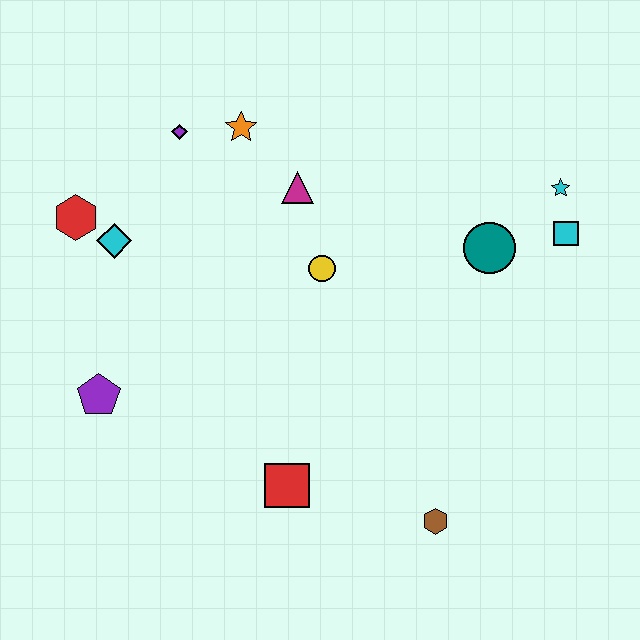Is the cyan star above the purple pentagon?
Yes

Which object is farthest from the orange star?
The brown hexagon is farthest from the orange star.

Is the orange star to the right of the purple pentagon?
Yes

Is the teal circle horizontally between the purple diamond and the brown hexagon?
No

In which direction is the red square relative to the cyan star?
The red square is below the cyan star.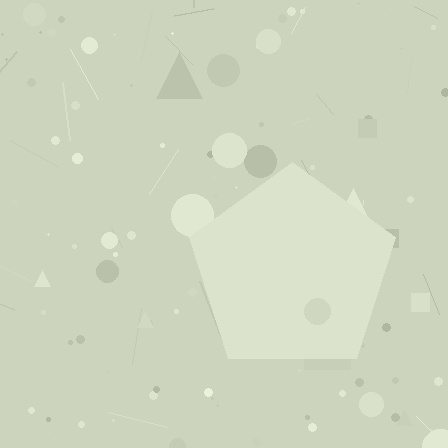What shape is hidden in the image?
A pentagon is hidden in the image.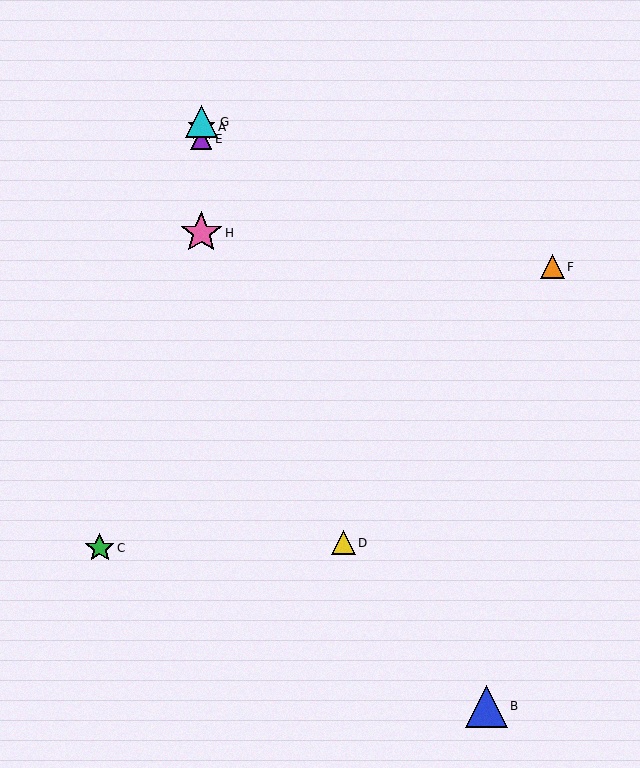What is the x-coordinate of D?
Object D is at x≈343.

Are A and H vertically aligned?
Yes, both are at x≈201.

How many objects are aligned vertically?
4 objects (A, E, G, H) are aligned vertically.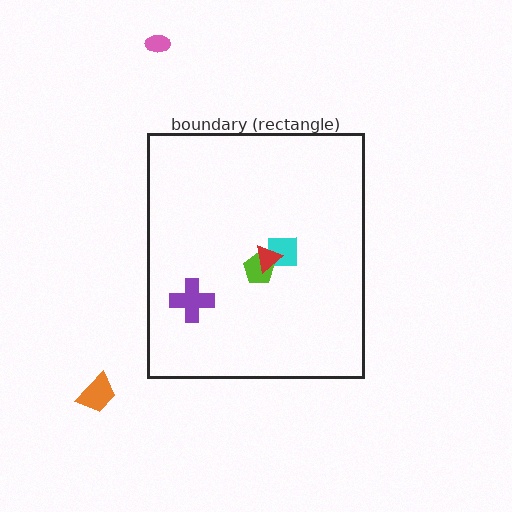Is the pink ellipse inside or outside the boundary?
Outside.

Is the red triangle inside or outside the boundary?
Inside.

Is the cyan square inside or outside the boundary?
Inside.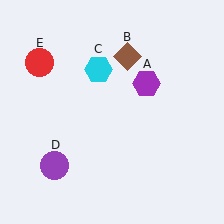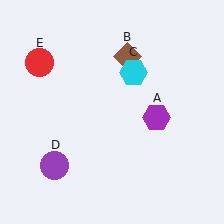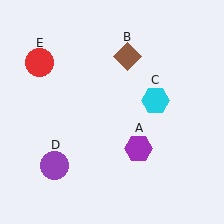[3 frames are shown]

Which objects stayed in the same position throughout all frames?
Brown diamond (object B) and purple circle (object D) and red circle (object E) remained stationary.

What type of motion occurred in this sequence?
The purple hexagon (object A), cyan hexagon (object C) rotated clockwise around the center of the scene.